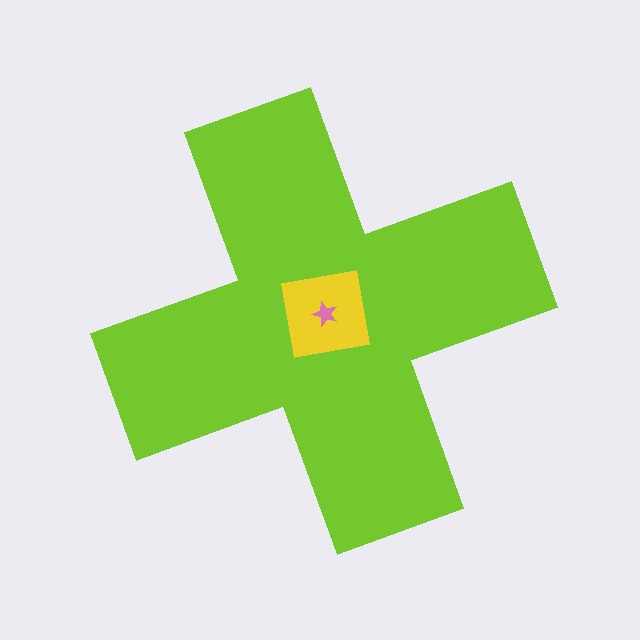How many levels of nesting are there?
3.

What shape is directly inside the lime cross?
The yellow square.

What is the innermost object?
The pink star.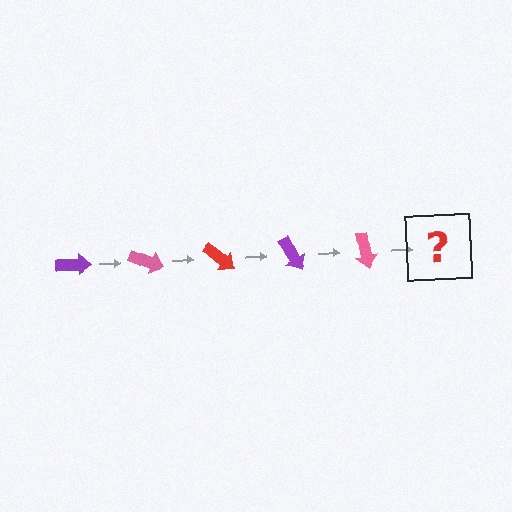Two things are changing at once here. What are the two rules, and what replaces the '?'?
The two rules are that it rotates 20 degrees each step and the color cycles through purple, pink, and red. The '?' should be a red arrow, rotated 100 degrees from the start.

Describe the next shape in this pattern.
It should be a red arrow, rotated 100 degrees from the start.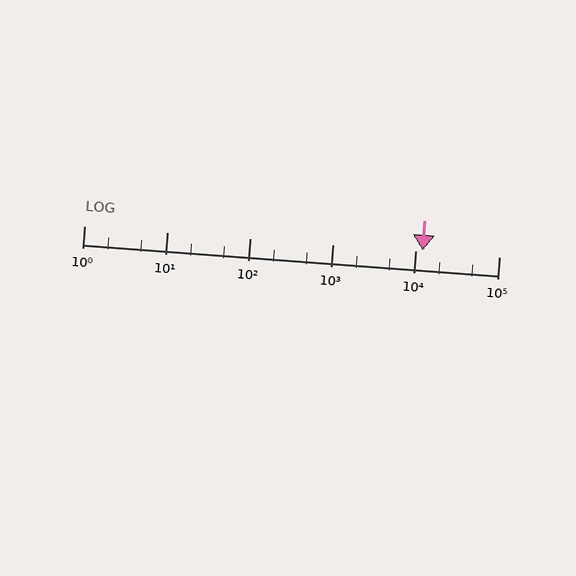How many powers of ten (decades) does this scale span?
The scale spans 5 decades, from 1 to 100000.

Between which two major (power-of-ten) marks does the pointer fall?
The pointer is between 10000 and 100000.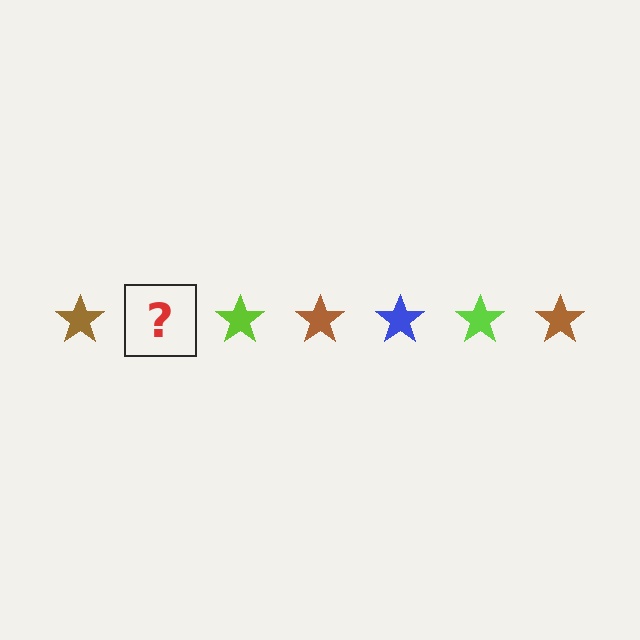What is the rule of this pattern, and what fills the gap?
The rule is that the pattern cycles through brown, blue, lime stars. The gap should be filled with a blue star.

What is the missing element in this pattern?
The missing element is a blue star.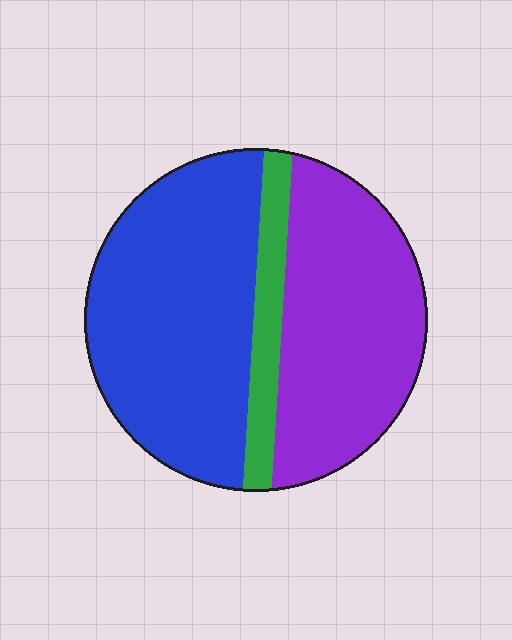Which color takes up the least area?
Green, at roughly 10%.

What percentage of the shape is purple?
Purple takes up between a third and a half of the shape.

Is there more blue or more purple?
Blue.